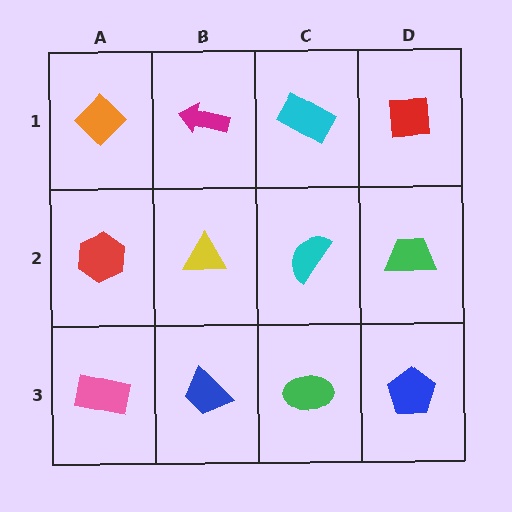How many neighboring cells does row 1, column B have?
3.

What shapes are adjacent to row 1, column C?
A cyan semicircle (row 2, column C), a magenta arrow (row 1, column B), a red square (row 1, column D).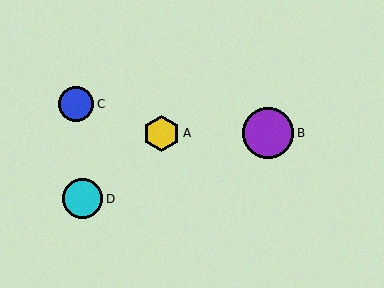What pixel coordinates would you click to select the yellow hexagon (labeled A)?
Click at (161, 133) to select the yellow hexagon A.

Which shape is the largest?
The purple circle (labeled B) is the largest.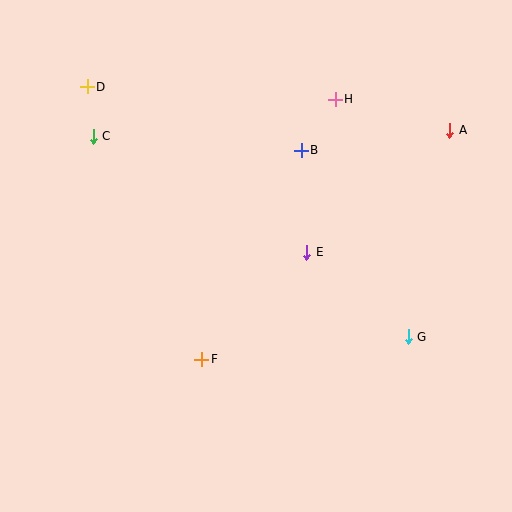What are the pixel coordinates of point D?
Point D is at (87, 87).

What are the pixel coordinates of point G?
Point G is at (408, 337).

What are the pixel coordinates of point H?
Point H is at (335, 99).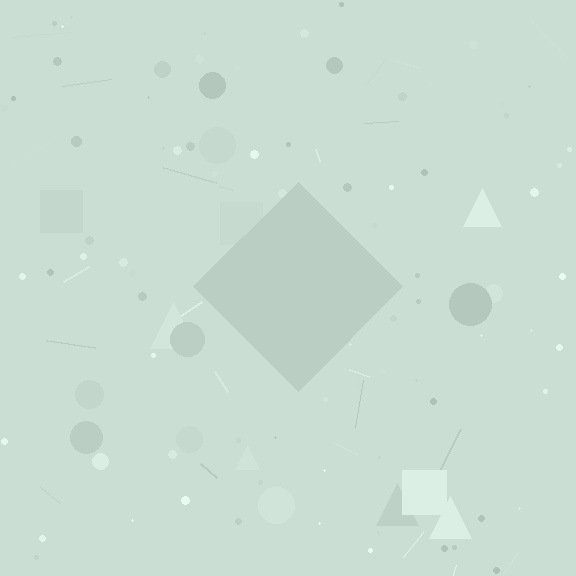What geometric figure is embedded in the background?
A diamond is embedded in the background.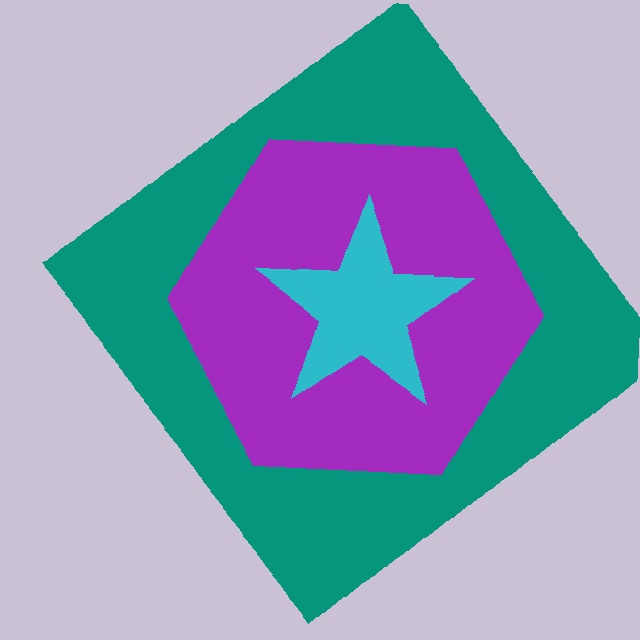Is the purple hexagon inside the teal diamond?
Yes.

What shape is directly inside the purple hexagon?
The cyan star.